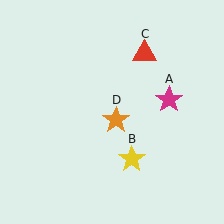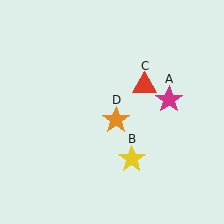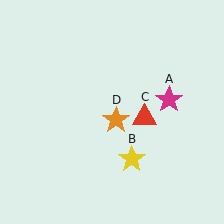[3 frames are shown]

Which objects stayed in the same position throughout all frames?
Magenta star (object A) and yellow star (object B) and orange star (object D) remained stationary.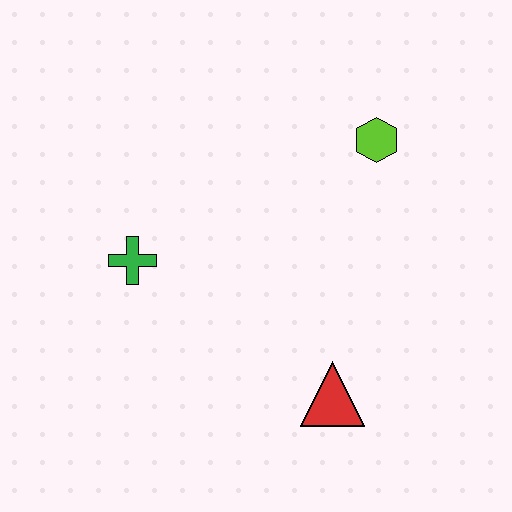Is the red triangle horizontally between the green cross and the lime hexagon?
Yes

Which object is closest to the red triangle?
The green cross is closest to the red triangle.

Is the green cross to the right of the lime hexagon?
No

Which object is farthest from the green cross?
The lime hexagon is farthest from the green cross.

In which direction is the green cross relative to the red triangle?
The green cross is to the left of the red triangle.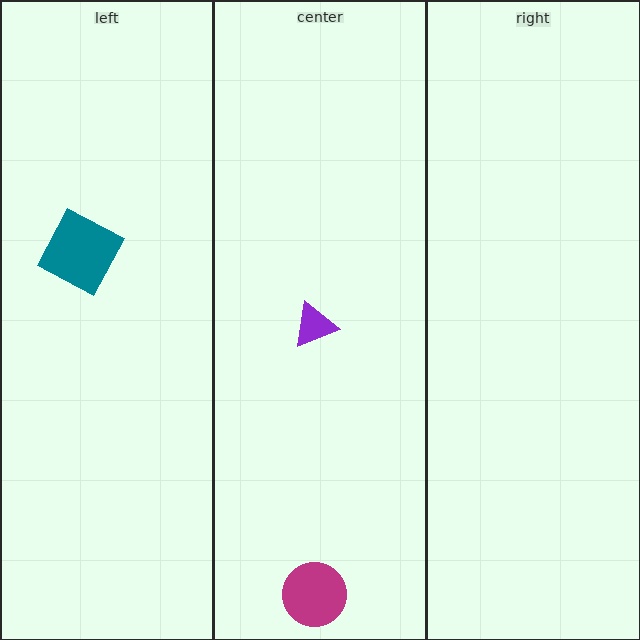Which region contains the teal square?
The left region.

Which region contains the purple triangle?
The center region.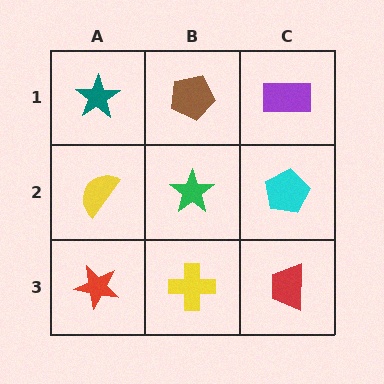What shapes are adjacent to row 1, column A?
A yellow semicircle (row 2, column A), a brown pentagon (row 1, column B).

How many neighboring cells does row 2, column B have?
4.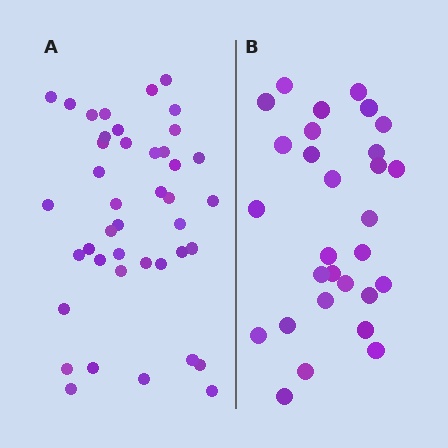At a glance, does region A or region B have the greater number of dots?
Region A (the left region) has more dots.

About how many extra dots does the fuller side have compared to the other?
Region A has approximately 15 more dots than region B.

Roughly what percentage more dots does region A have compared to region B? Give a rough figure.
About 45% more.